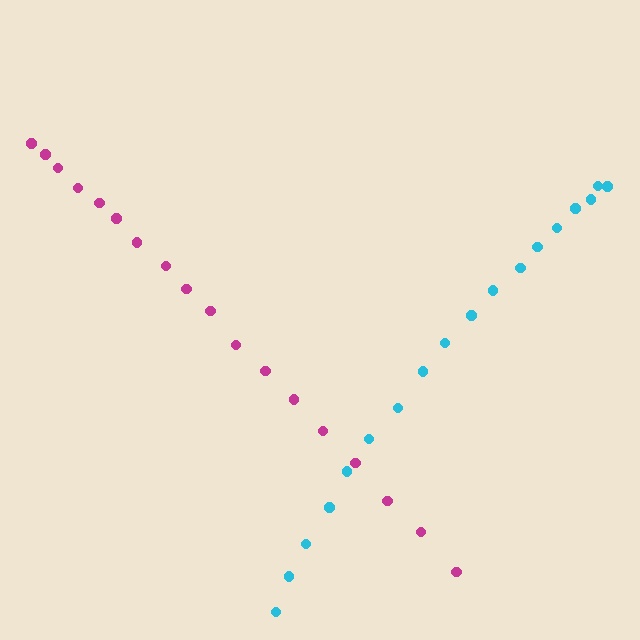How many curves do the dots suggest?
There are 2 distinct paths.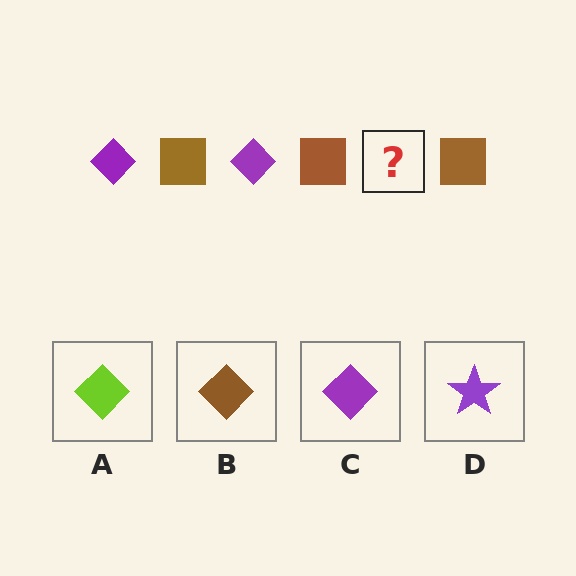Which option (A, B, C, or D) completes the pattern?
C.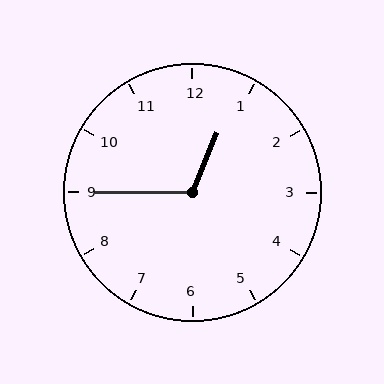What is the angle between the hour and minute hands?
Approximately 112 degrees.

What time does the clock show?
12:45.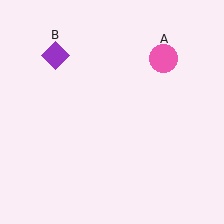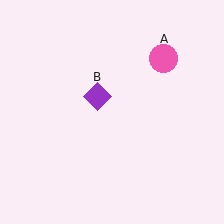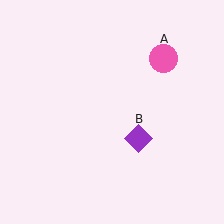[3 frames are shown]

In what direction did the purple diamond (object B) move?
The purple diamond (object B) moved down and to the right.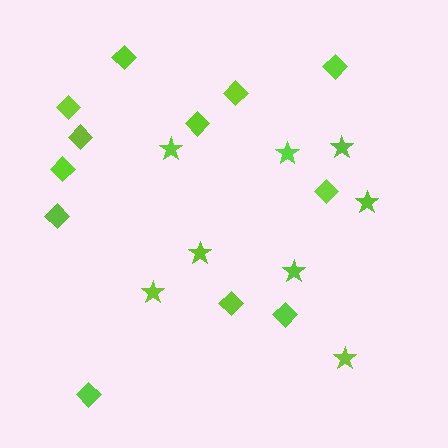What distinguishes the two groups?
There are 2 groups: one group of diamonds (12) and one group of stars (8).